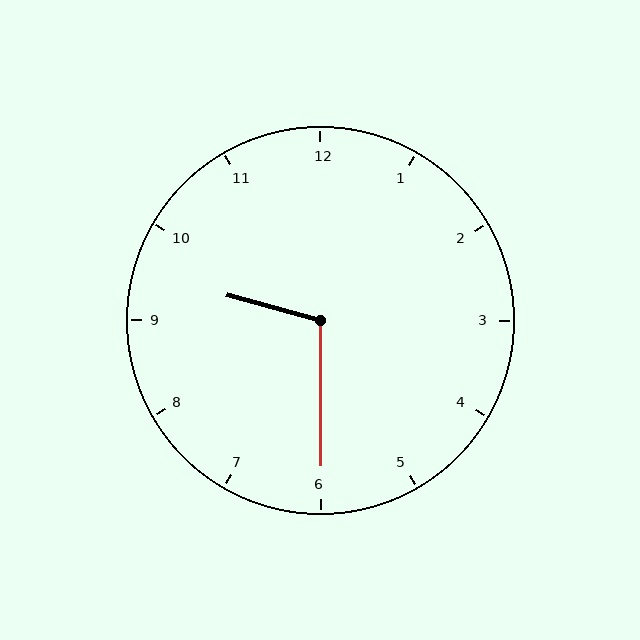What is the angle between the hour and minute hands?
Approximately 105 degrees.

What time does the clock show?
9:30.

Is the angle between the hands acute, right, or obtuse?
It is obtuse.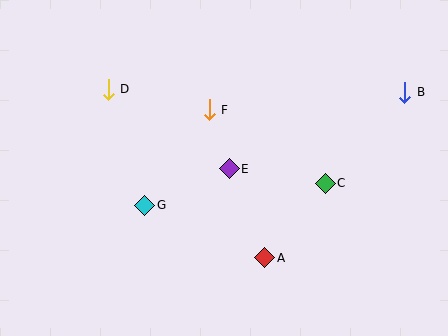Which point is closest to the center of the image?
Point E at (229, 169) is closest to the center.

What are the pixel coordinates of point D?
Point D is at (108, 89).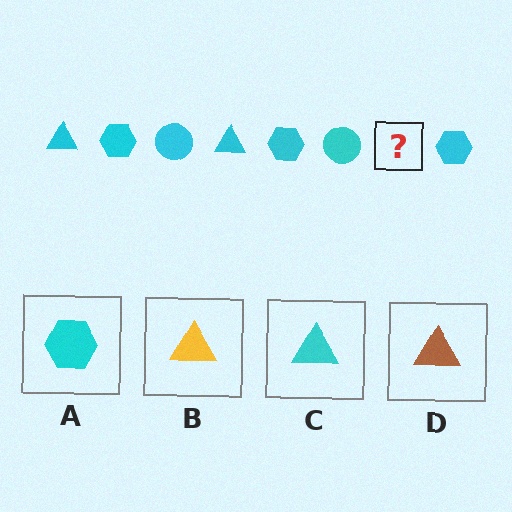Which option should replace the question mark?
Option C.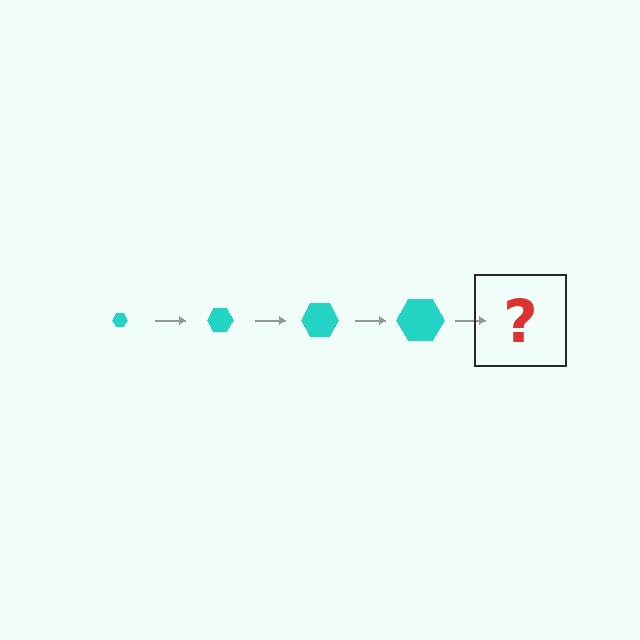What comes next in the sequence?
The next element should be a cyan hexagon, larger than the previous one.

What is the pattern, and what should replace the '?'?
The pattern is that the hexagon gets progressively larger each step. The '?' should be a cyan hexagon, larger than the previous one.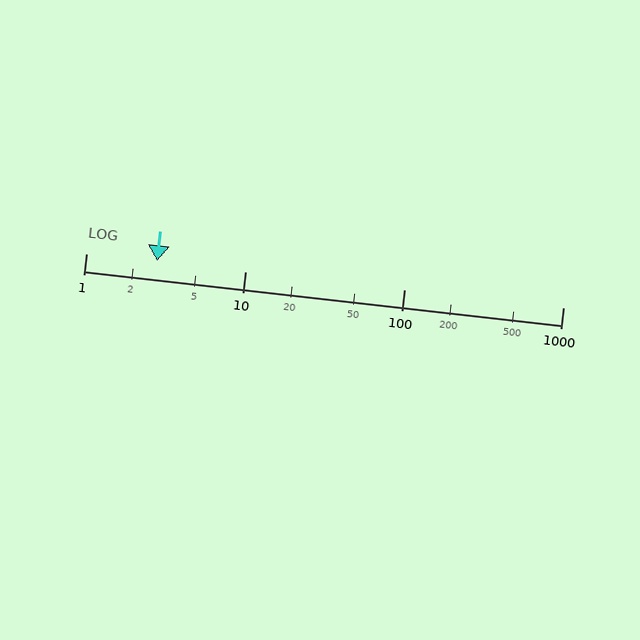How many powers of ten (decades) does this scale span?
The scale spans 3 decades, from 1 to 1000.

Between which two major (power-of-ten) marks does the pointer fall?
The pointer is between 1 and 10.